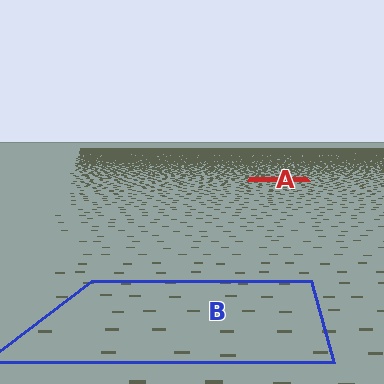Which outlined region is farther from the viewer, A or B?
Region A is farther from the viewer — the texture elements inside it appear smaller and more densely packed.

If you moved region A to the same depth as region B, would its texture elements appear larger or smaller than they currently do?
They would appear larger. At a closer depth, the same texture elements are projected at a bigger on-screen size.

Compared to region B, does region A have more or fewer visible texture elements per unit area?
Region A has more texture elements per unit area — they are packed more densely because it is farther away.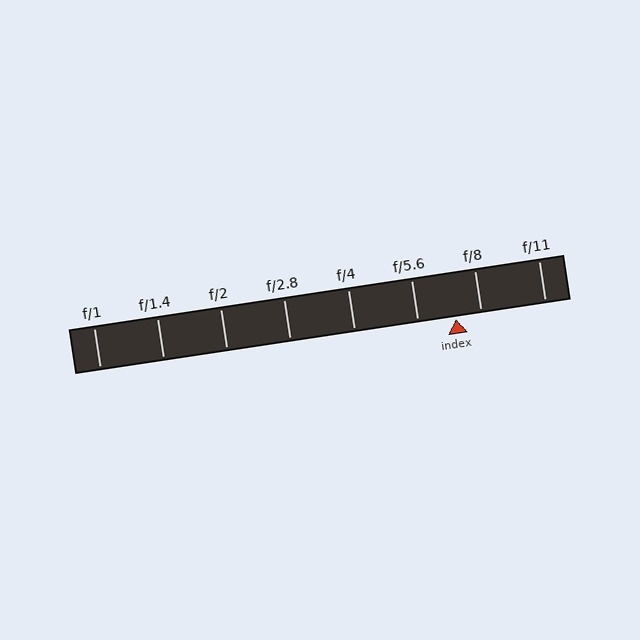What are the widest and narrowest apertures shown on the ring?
The widest aperture shown is f/1 and the narrowest is f/11.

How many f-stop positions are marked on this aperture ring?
There are 8 f-stop positions marked.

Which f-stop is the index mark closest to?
The index mark is closest to f/8.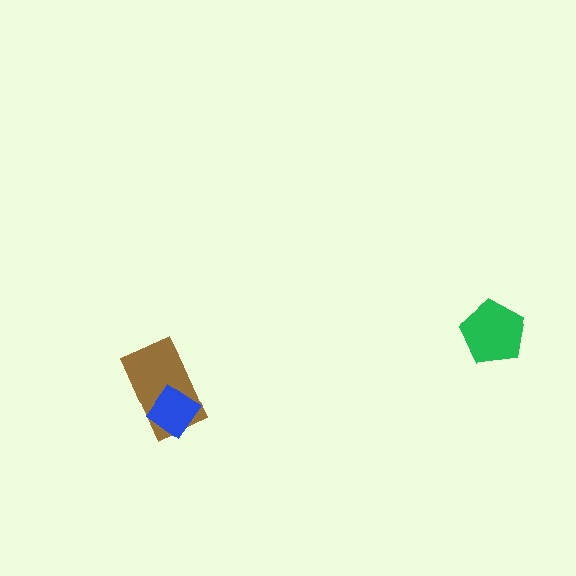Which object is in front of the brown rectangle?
The blue diamond is in front of the brown rectangle.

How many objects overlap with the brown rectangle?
1 object overlaps with the brown rectangle.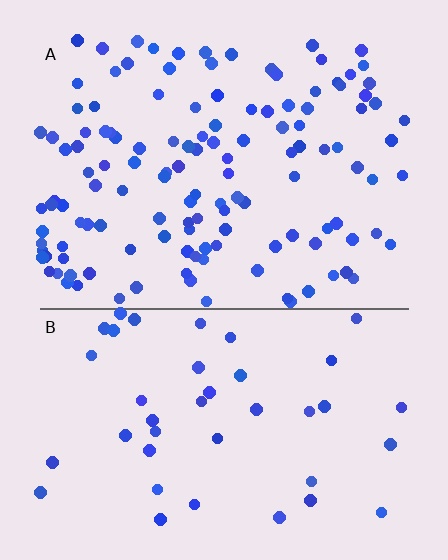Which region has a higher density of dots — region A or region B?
A (the top).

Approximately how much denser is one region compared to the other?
Approximately 3.1× — region A over region B.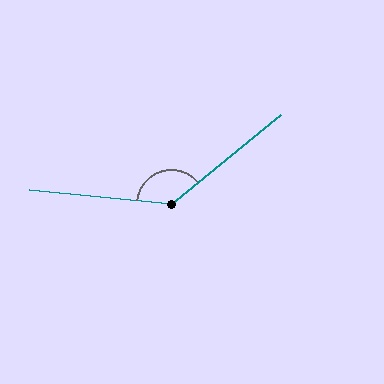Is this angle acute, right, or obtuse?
It is obtuse.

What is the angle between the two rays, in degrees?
Approximately 135 degrees.